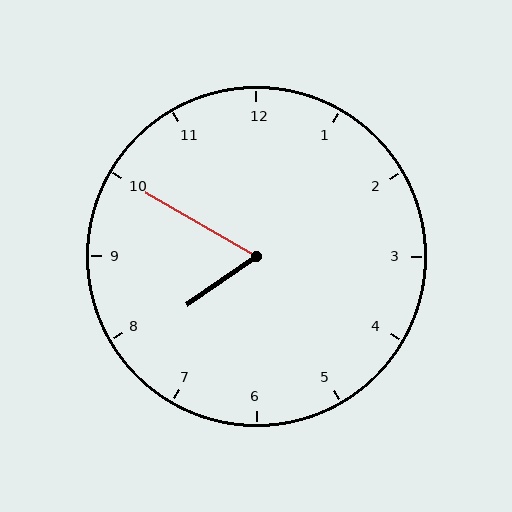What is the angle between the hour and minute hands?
Approximately 65 degrees.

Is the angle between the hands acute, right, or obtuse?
It is acute.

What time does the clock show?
7:50.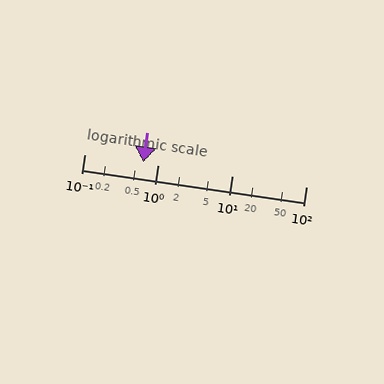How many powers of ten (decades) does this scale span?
The scale spans 3 decades, from 0.1 to 100.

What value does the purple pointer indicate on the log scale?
The pointer indicates approximately 0.62.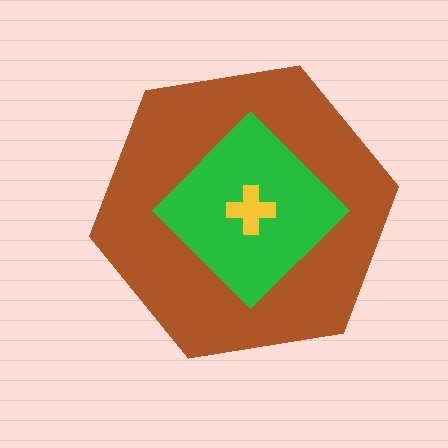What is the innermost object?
The yellow cross.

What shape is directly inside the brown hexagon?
The green diamond.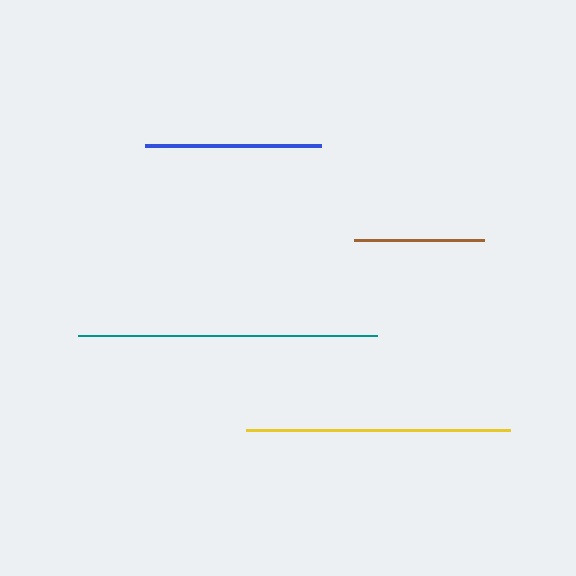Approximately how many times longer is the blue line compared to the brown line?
The blue line is approximately 1.3 times the length of the brown line.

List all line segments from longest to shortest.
From longest to shortest: teal, yellow, blue, brown.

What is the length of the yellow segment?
The yellow segment is approximately 264 pixels long.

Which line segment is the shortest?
The brown line is the shortest at approximately 130 pixels.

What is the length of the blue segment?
The blue segment is approximately 176 pixels long.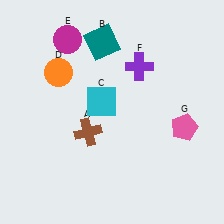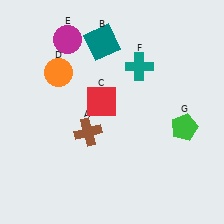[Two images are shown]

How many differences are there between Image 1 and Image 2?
There are 3 differences between the two images.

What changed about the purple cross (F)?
In Image 1, F is purple. In Image 2, it changed to teal.